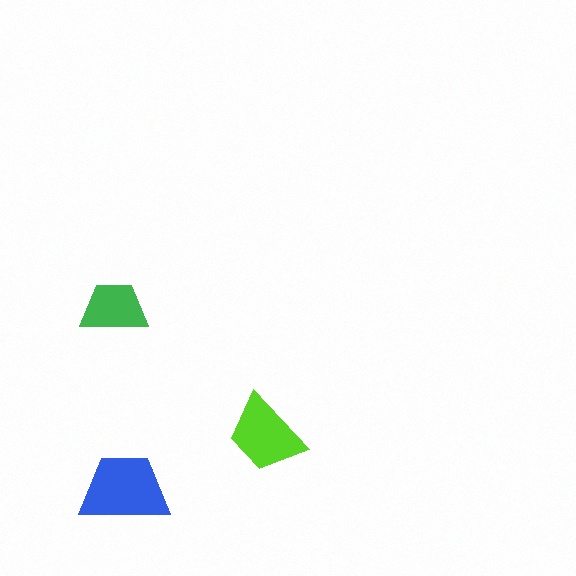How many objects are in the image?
There are 3 objects in the image.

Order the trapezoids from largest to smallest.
the blue one, the lime one, the green one.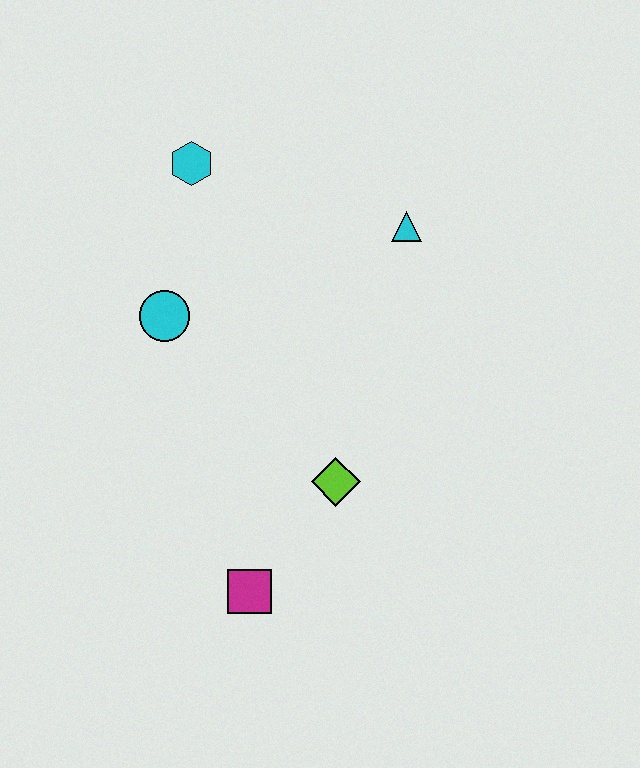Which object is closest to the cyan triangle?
The cyan hexagon is closest to the cyan triangle.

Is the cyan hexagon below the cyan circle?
No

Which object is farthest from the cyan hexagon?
The magenta square is farthest from the cyan hexagon.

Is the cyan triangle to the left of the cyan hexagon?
No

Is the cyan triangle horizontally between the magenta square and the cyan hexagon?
No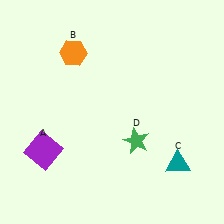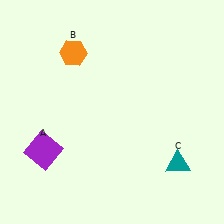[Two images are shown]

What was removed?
The green star (D) was removed in Image 2.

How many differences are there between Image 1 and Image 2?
There is 1 difference between the two images.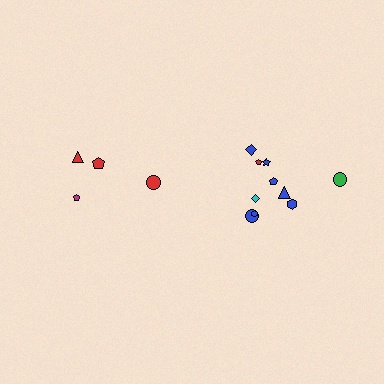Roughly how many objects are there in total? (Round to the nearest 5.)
Roughly 15 objects in total.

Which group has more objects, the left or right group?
The right group.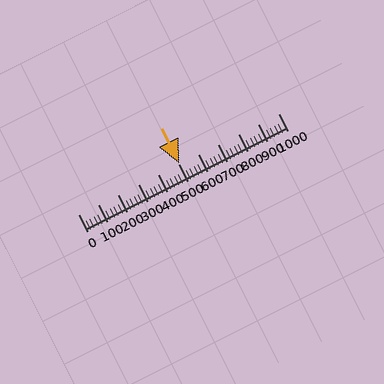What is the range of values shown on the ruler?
The ruler shows values from 0 to 1000.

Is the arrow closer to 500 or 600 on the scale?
The arrow is closer to 500.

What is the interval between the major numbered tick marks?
The major tick marks are spaced 100 units apart.